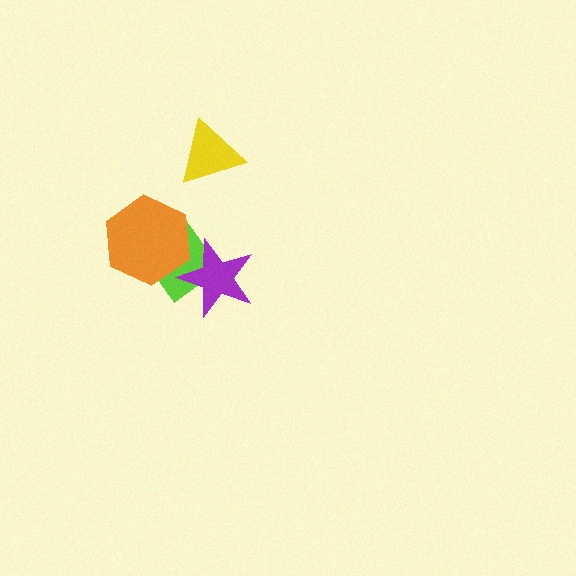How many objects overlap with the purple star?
1 object overlaps with the purple star.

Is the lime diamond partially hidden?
Yes, it is partially covered by another shape.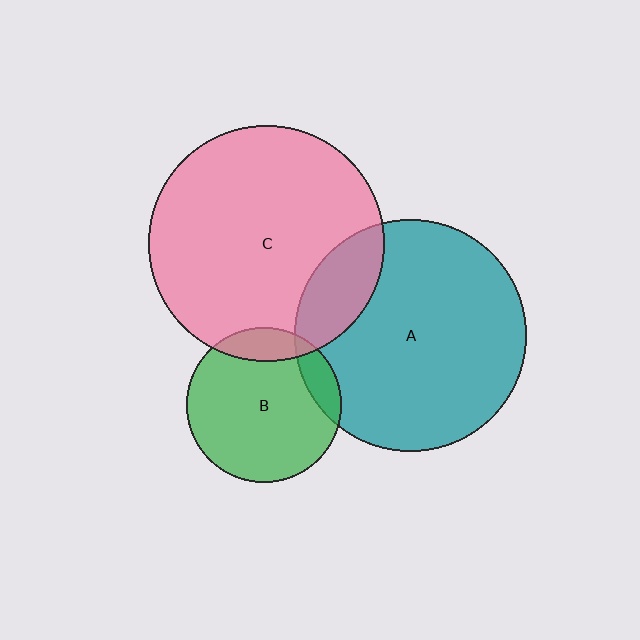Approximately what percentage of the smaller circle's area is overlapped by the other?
Approximately 10%.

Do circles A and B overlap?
Yes.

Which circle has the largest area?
Circle C (pink).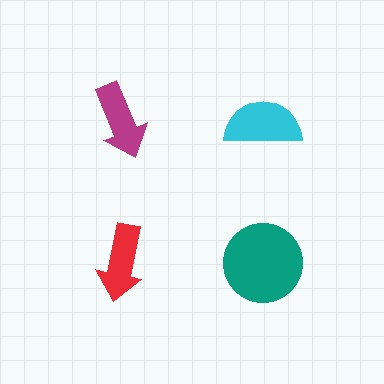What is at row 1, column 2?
A cyan semicircle.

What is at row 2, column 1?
A red arrow.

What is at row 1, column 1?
A magenta arrow.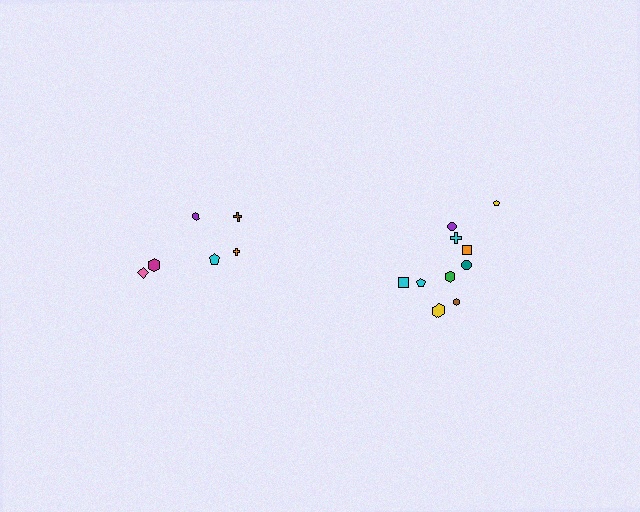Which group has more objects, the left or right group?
The right group.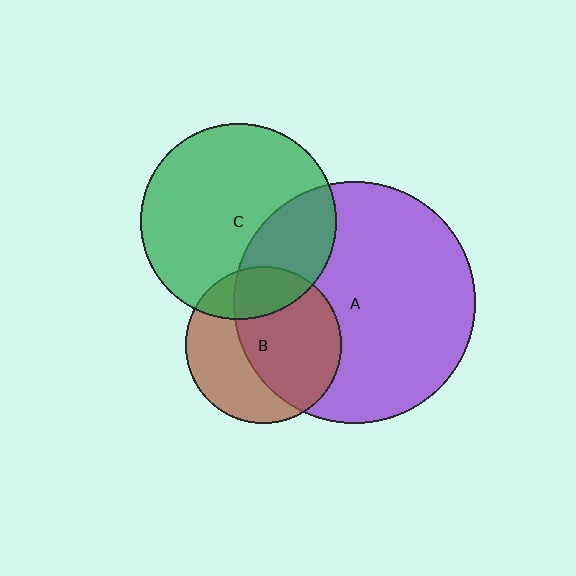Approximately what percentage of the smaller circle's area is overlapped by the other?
Approximately 20%.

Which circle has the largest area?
Circle A (purple).